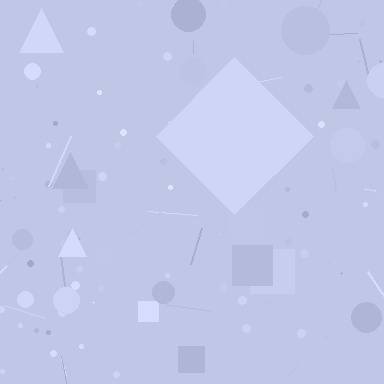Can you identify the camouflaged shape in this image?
The camouflaged shape is a diamond.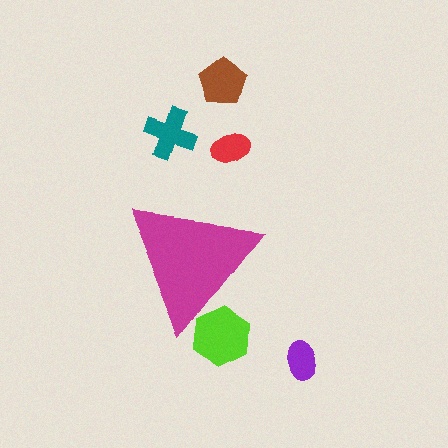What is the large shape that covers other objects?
A magenta triangle.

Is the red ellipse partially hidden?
No, the red ellipse is fully visible.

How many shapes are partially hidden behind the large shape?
1 shape is partially hidden.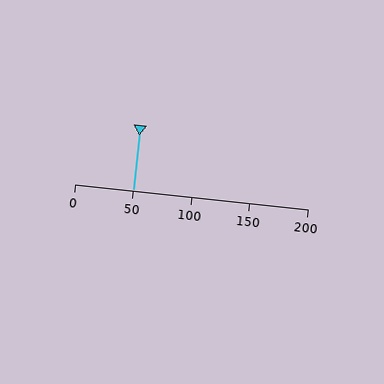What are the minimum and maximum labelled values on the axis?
The axis runs from 0 to 200.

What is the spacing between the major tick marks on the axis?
The major ticks are spaced 50 apart.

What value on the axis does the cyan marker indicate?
The marker indicates approximately 50.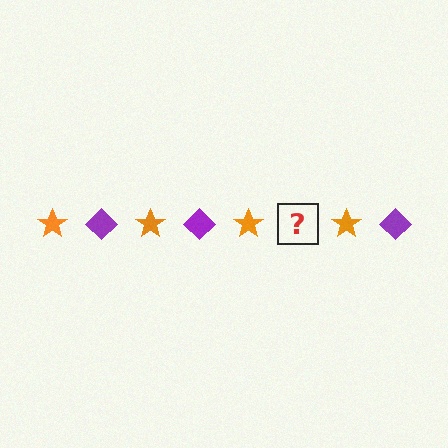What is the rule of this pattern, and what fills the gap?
The rule is that the pattern alternates between orange star and purple diamond. The gap should be filled with a purple diamond.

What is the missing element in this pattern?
The missing element is a purple diamond.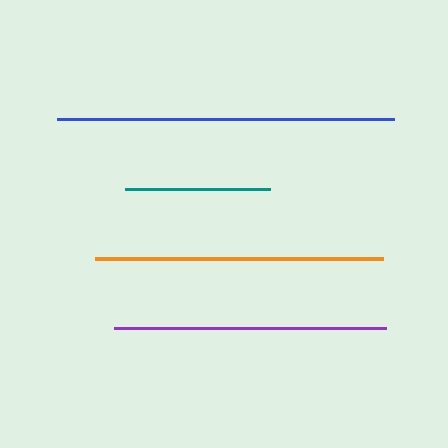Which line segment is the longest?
The blue line is the longest at approximately 337 pixels.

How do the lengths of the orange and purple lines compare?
The orange and purple lines are approximately the same length.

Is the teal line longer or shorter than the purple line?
The purple line is longer than the teal line.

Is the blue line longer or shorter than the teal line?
The blue line is longer than the teal line.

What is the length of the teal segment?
The teal segment is approximately 145 pixels long.